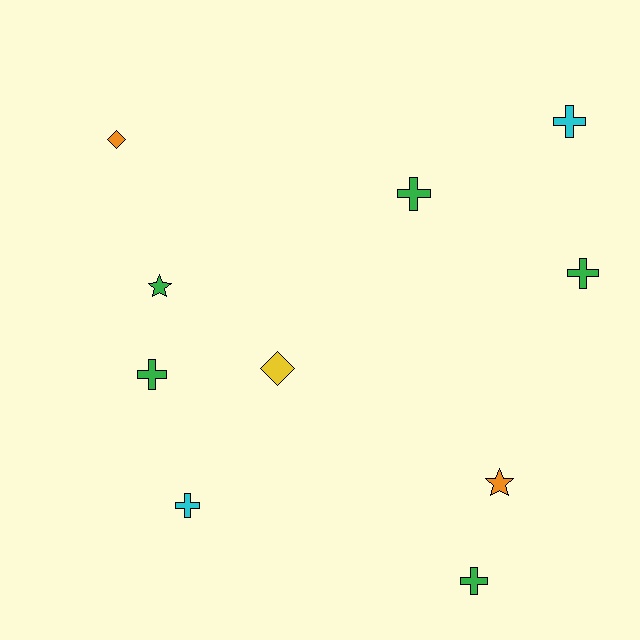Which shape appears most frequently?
Cross, with 6 objects.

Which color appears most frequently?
Green, with 5 objects.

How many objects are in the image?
There are 10 objects.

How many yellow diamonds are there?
There is 1 yellow diamond.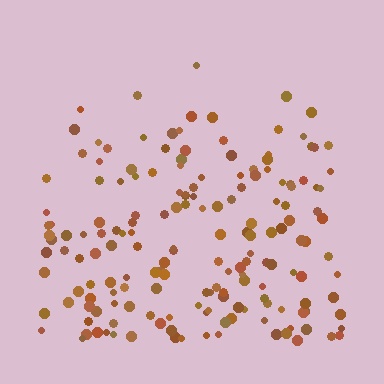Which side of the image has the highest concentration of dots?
The bottom.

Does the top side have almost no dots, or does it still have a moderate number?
Still a moderate number, just noticeably fewer than the bottom.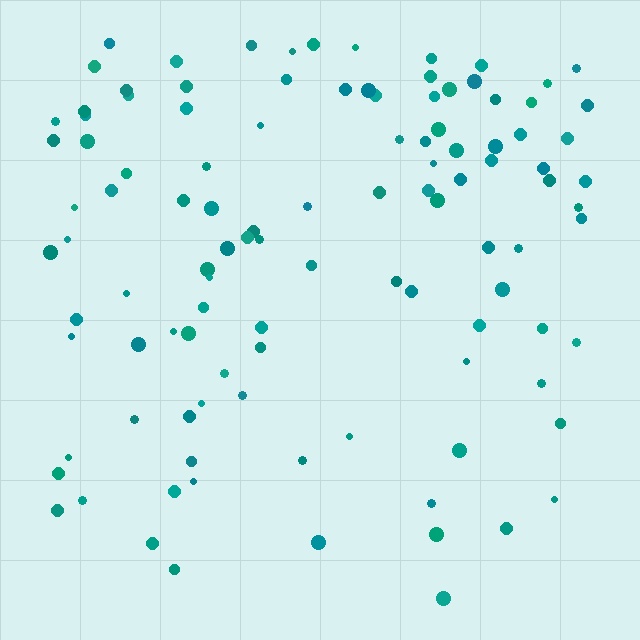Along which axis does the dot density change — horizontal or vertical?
Vertical.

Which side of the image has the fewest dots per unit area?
The bottom.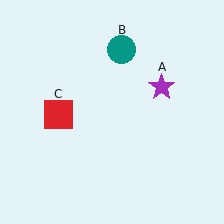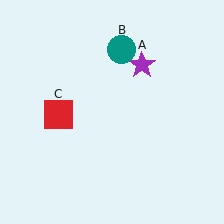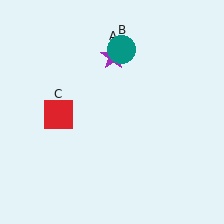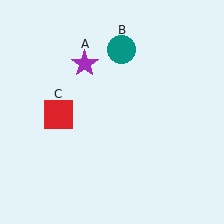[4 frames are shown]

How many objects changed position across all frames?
1 object changed position: purple star (object A).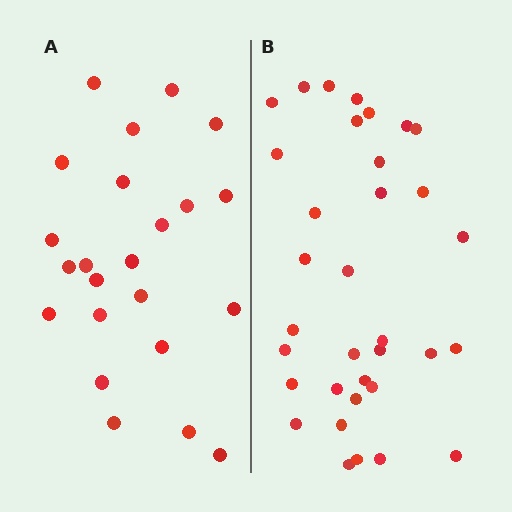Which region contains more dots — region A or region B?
Region B (the right region) has more dots.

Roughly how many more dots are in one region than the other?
Region B has roughly 12 or so more dots than region A.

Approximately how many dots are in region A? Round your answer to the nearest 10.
About 20 dots. (The exact count is 23, which rounds to 20.)